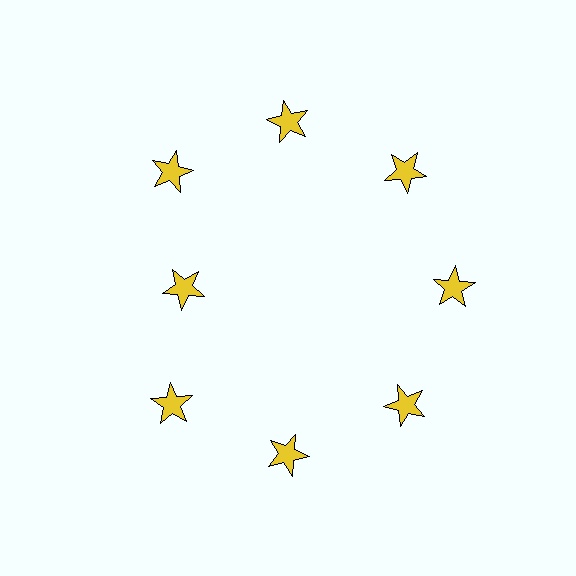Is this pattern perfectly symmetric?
No. The 8 yellow stars are arranged in a ring, but one element near the 9 o'clock position is pulled inward toward the center, breaking the 8-fold rotational symmetry.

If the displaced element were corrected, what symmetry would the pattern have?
It would have 8-fold rotational symmetry — the pattern would map onto itself every 45 degrees.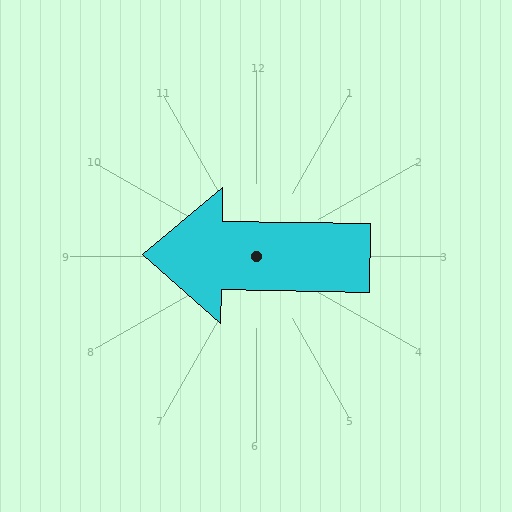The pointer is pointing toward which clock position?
Roughly 9 o'clock.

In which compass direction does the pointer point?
West.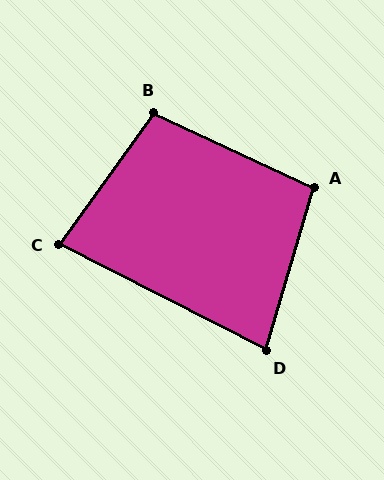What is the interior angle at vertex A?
Approximately 99 degrees (obtuse).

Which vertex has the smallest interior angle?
D, at approximately 80 degrees.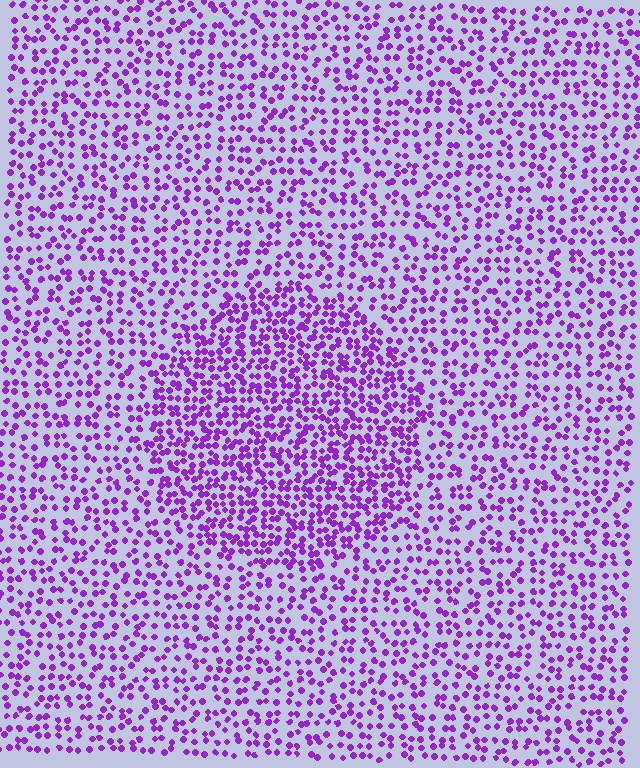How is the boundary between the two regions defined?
The boundary is defined by a change in element density (approximately 1.7x ratio). All elements are the same color, size, and shape.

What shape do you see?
I see a circle.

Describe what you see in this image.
The image contains small purple elements arranged at two different densities. A circle-shaped region is visible where the elements are more densely packed than the surrounding area.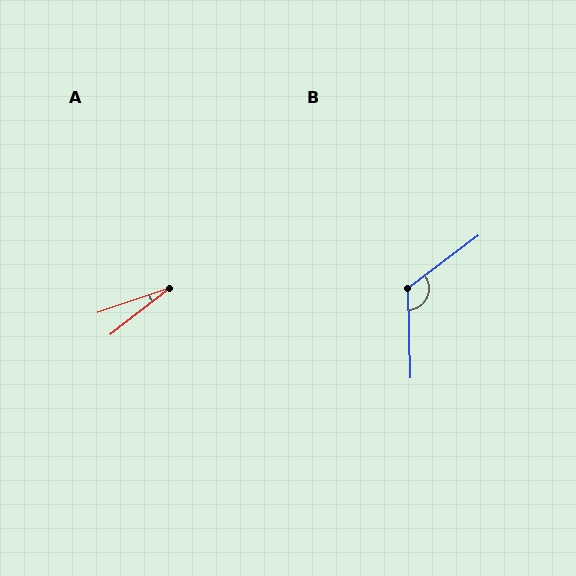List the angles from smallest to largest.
A (20°), B (125°).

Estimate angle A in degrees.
Approximately 20 degrees.